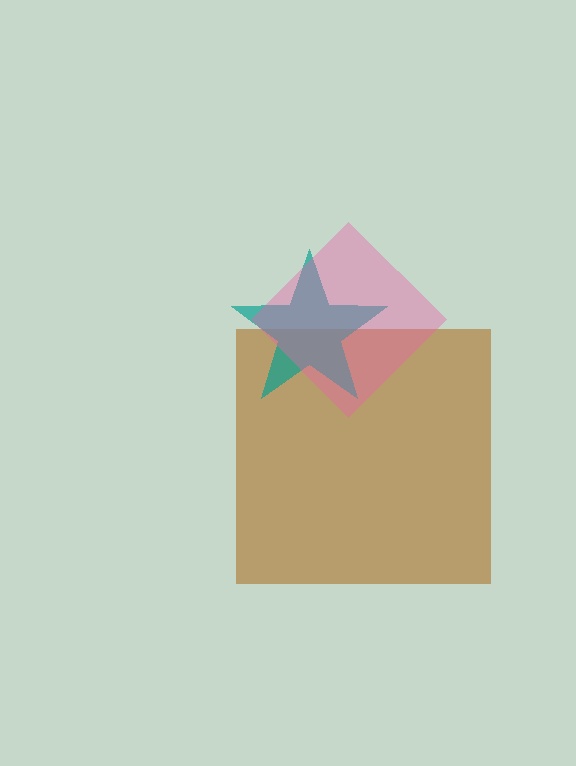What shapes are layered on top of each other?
The layered shapes are: a brown square, a teal star, a pink diamond.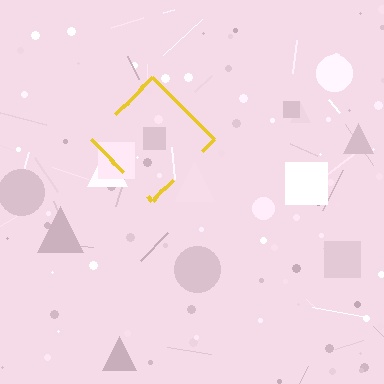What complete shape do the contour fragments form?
The contour fragments form a diamond.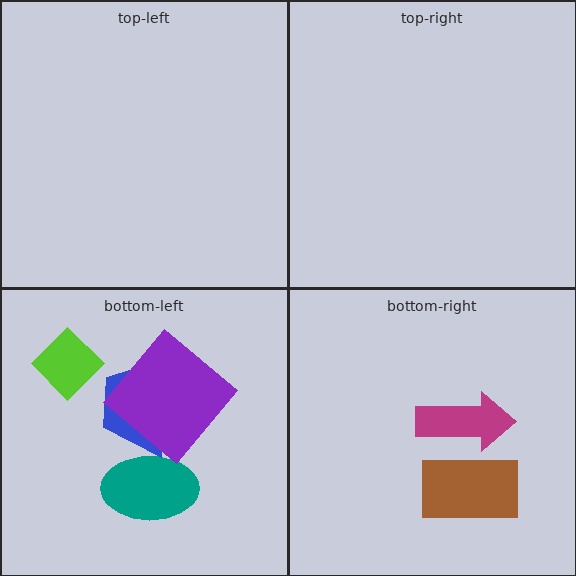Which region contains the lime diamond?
The bottom-left region.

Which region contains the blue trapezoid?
The bottom-left region.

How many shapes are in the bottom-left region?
4.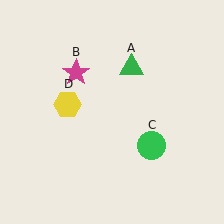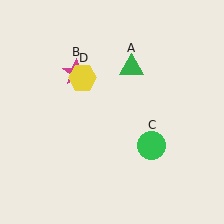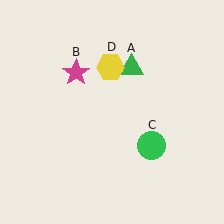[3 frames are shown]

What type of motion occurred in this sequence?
The yellow hexagon (object D) rotated clockwise around the center of the scene.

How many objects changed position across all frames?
1 object changed position: yellow hexagon (object D).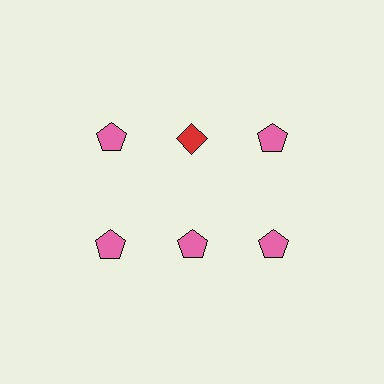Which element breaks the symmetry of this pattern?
The red diamond in the top row, second from left column breaks the symmetry. All other shapes are pink pentagons.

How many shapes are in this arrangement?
There are 6 shapes arranged in a grid pattern.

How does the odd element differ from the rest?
It differs in both color (red instead of pink) and shape (diamond instead of pentagon).